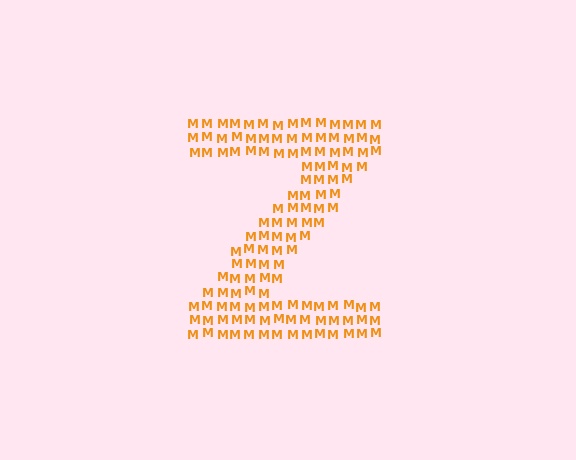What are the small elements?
The small elements are letter M's.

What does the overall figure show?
The overall figure shows the letter Z.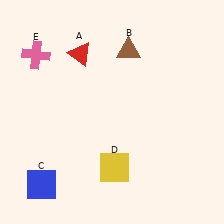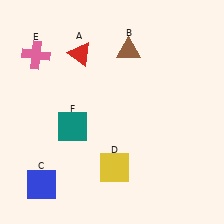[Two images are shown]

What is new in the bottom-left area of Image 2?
A teal square (F) was added in the bottom-left area of Image 2.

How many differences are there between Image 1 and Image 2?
There is 1 difference between the two images.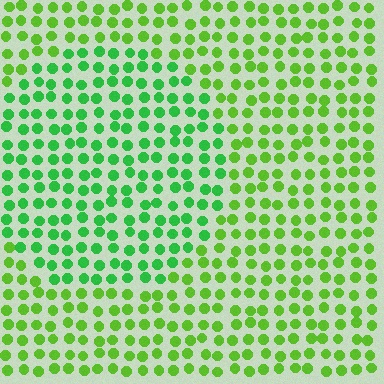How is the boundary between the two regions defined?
The boundary is defined purely by a slight shift in hue (about 29 degrees). Spacing, size, and orientation are identical on both sides.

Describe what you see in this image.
The image is filled with small lime elements in a uniform arrangement. A circle-shaped region is visible where the elements are tinted to a slightly different hue, forming a subtle color boundary.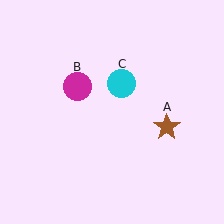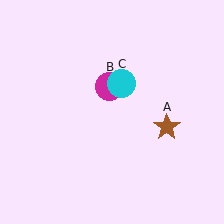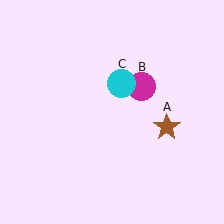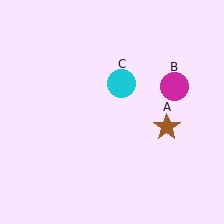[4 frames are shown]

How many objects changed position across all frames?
1 object changed position: magenta circle (object B).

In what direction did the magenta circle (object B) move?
The magenta circle (object B) moved right.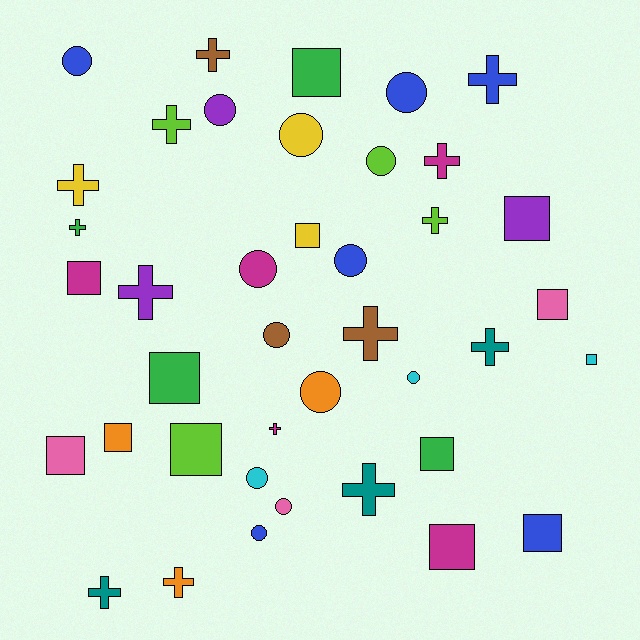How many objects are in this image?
There are 40 objects.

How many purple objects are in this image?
There are 3 purple objects.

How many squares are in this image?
There are 13 squares.